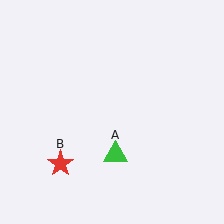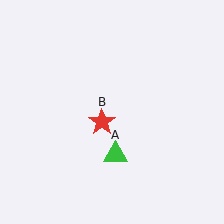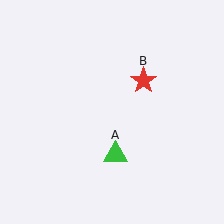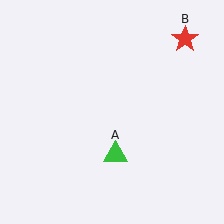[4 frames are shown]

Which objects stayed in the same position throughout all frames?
Green triangle (object A) remained stationary.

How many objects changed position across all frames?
1 object changed position: red star (object B).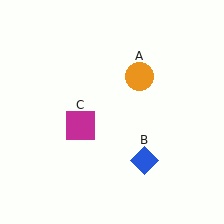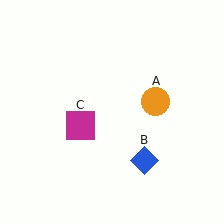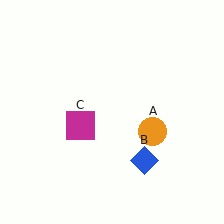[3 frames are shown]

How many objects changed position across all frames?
1 object changed position: orange circle (object A).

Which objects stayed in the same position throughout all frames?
Blue diamond (object B) and magenta square (object C) remained stationary.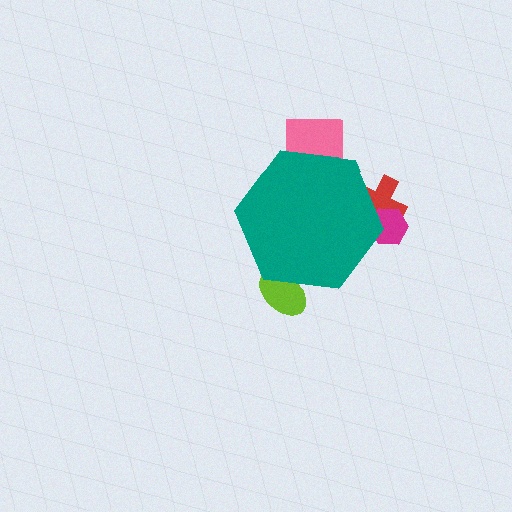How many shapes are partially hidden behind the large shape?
4 shapes are partially hidden.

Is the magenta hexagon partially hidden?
Yes, the magenta hexagon is partially hidden behind the teal hexagon.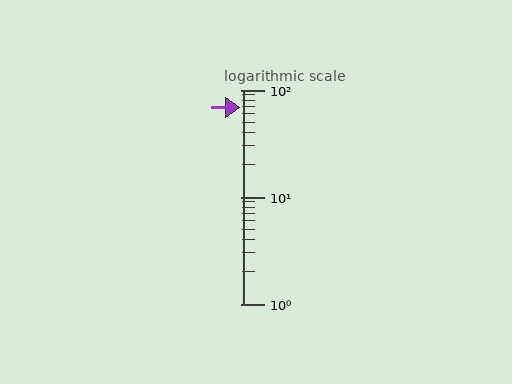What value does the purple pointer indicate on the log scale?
The pointer indicates approximately 69.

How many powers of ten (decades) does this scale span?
The scale spans 2 decades, from 1 to 100.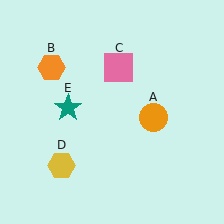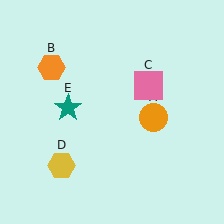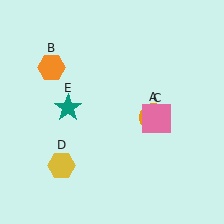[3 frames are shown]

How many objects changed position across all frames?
1 object changed position: pink square (object C).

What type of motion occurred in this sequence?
The pink square (object C) rotated clockwise around the center of the scene.